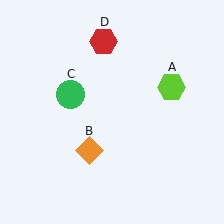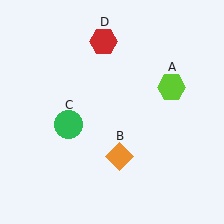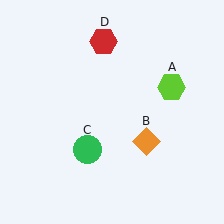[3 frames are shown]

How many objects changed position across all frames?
2 objects changed position: orange diamond (object B), green circle (object C).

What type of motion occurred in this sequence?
The orange diamond (object B), green circle (object C) rotated counterclockwise around the center of the scene.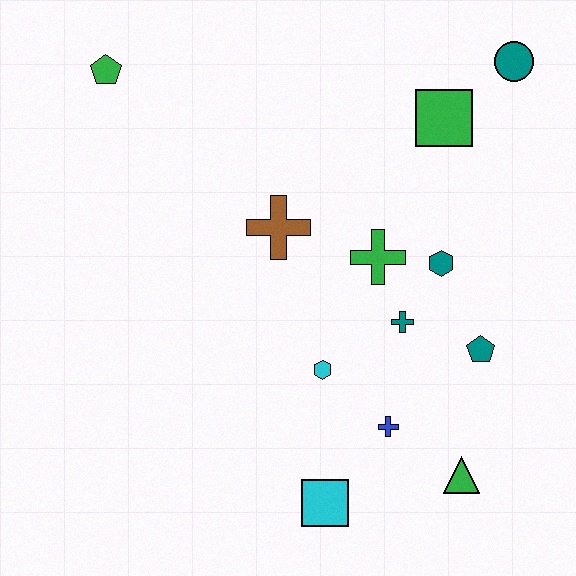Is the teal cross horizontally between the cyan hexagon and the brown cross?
No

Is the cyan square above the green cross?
No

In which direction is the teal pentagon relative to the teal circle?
The teal pentagon is below the teal circle.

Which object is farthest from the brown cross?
The green triangle is farthest from the brown cross.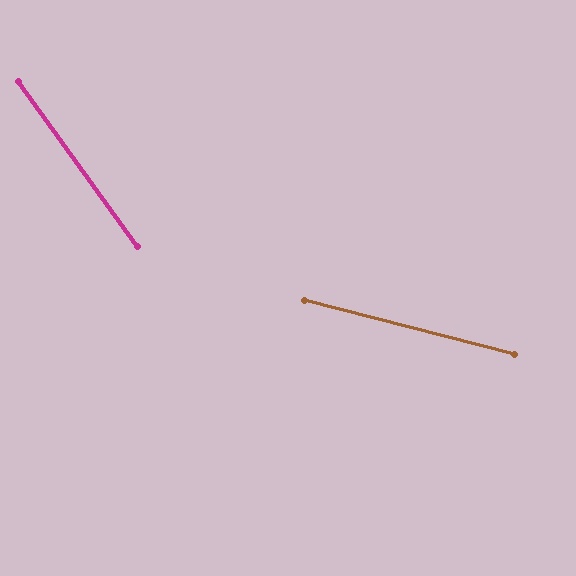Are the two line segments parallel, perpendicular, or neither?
Neither parallel nor perpendicular — they differ by about 40°.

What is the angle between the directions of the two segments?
Approximately 40 degrees.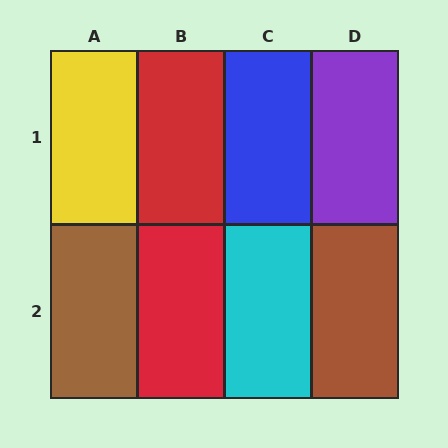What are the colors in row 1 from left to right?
Yellow, red, blue, purple.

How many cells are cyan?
1 cell is cyan.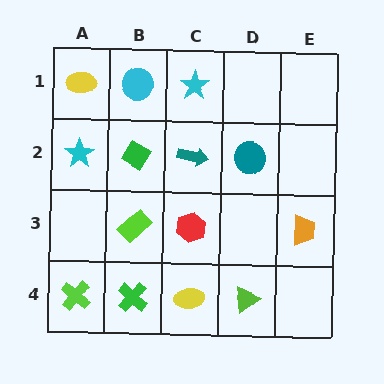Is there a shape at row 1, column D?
No, that cell is empty.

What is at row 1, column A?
A yellow ellipse.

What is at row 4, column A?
A lime cross.